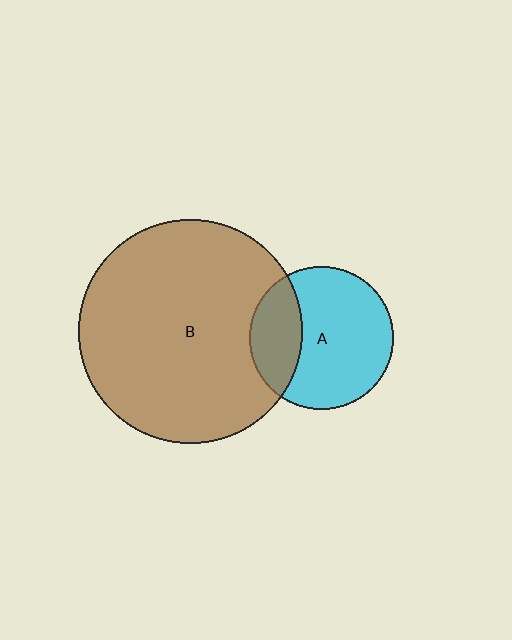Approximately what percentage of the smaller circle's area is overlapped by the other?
Approximately 25%.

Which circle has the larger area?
Circle B (brown).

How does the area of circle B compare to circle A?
Approximately 2.4 times.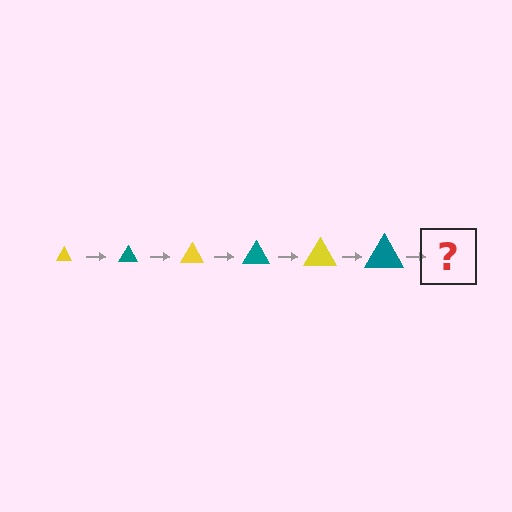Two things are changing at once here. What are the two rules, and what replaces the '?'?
The two rules are that the triangle grows larger each step and the color cycles through yellow and teal. The '?' should be a yellow triangle, larger than the previous one.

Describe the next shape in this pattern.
It should be a yellow triangle, larger than the previous one.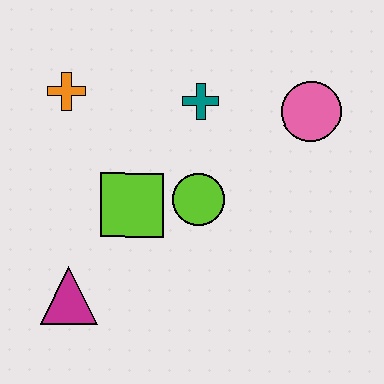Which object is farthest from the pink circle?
The magenta triangle is farthest from the pink circle.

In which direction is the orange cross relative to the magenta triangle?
The orange cross is above the magenta triangle.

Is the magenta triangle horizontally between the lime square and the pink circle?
No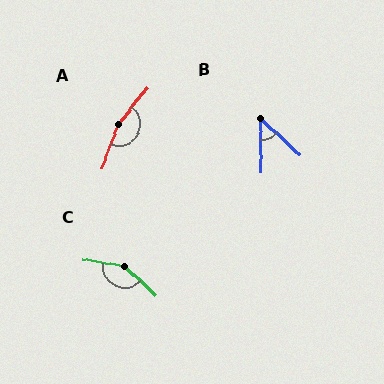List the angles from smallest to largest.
B (46°), C (146°), A (163°).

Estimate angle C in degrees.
Approximately 146 degrees.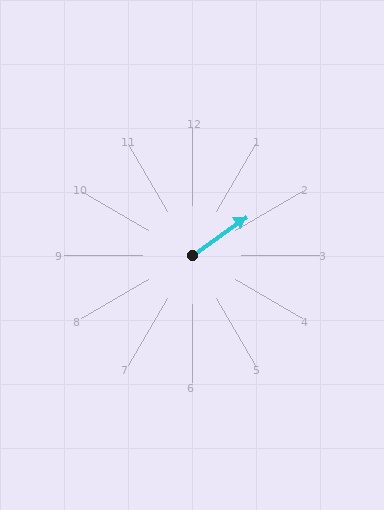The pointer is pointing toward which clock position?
Roughly 2 o'clock.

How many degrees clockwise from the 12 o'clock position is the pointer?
Approximately 54 degrees.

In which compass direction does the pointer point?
Northeast.